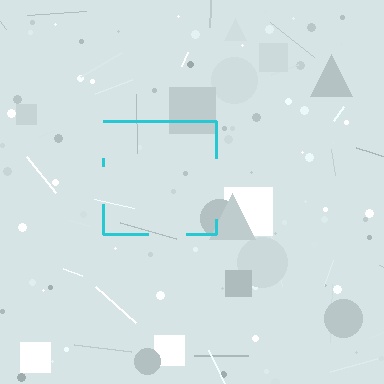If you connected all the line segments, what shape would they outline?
They would outline a square.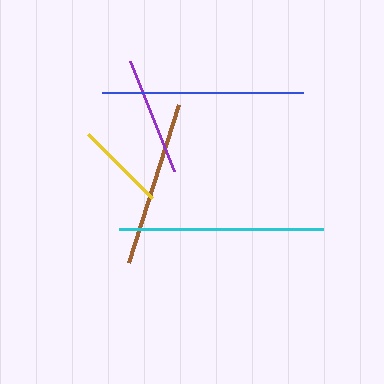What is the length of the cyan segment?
The cyan segment is approximately 203 pixels long.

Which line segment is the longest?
The cyan line is the longest at approximately 203 pixels.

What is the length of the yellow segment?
The yellow segment is approximately 90 pixels long.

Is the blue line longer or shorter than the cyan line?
The cyan line is longer than the blue line.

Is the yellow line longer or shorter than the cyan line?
The cyan line is longer than the yellow line.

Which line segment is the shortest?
The yellow line is the shortest at approximately 90 pixels.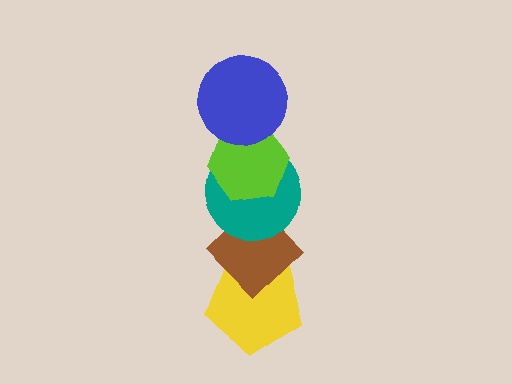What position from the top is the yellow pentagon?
The yellow pentagon is 5th from the top.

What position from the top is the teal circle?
The teal circle is 3rd from the top.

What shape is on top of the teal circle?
The lime hexagon is on top of the teal circle.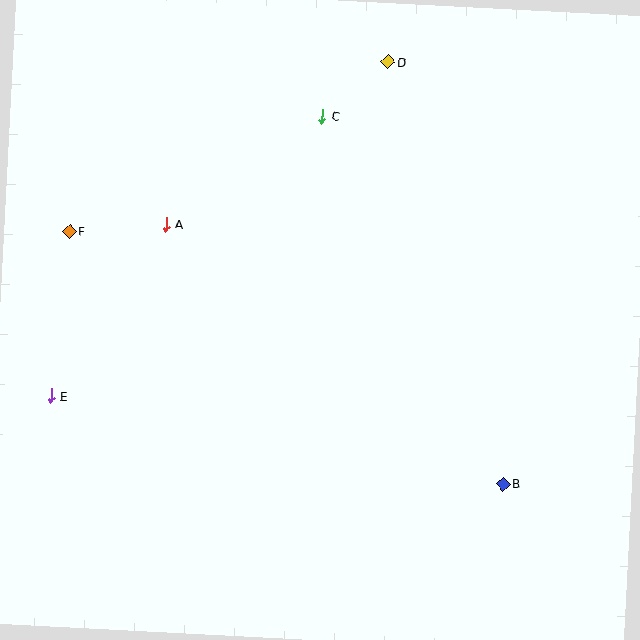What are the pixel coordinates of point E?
Point E is at (51, 396).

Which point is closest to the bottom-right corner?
Point B is closest to the bottom-right corner.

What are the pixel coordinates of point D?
Point D is at (388, 62).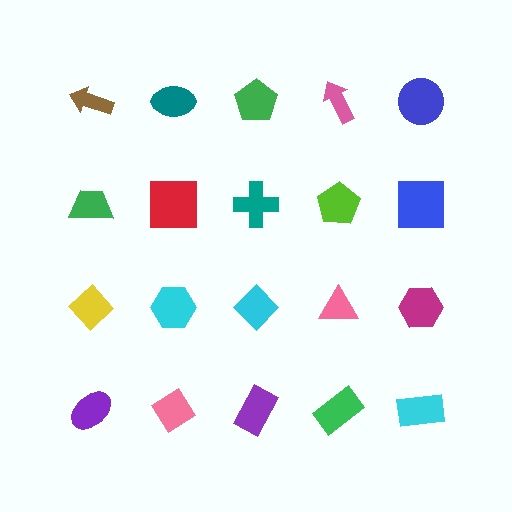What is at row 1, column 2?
A teal ellipse.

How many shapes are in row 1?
5 shapes.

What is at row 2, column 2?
A red square.